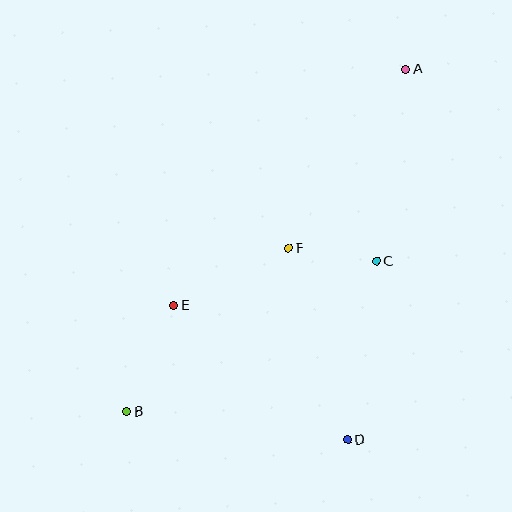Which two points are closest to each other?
Points C and F are closest to each other.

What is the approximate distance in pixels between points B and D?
The distance between B and D is approximately 223 pixels.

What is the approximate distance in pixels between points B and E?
The distance between B and E is approximately 117 pixels.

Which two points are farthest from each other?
Points A and B are farthest from each other.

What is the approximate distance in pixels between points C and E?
The distance between C and E is approximately 207 pixels.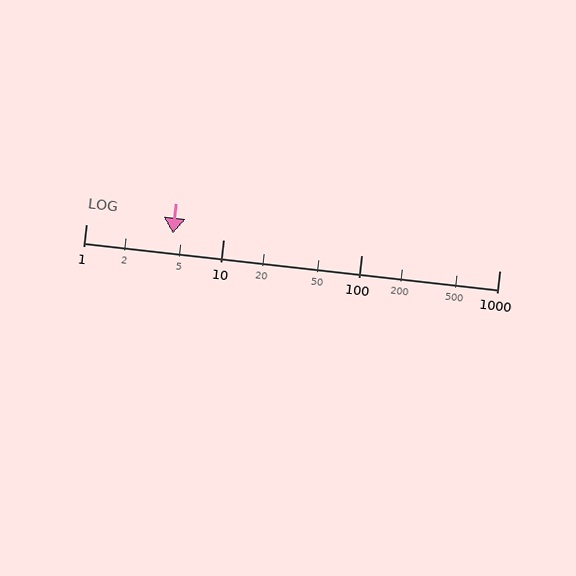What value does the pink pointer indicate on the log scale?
The pointer indicates approximately 4.3.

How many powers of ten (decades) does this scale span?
The scale spans 3 decades, from 1 to 1000.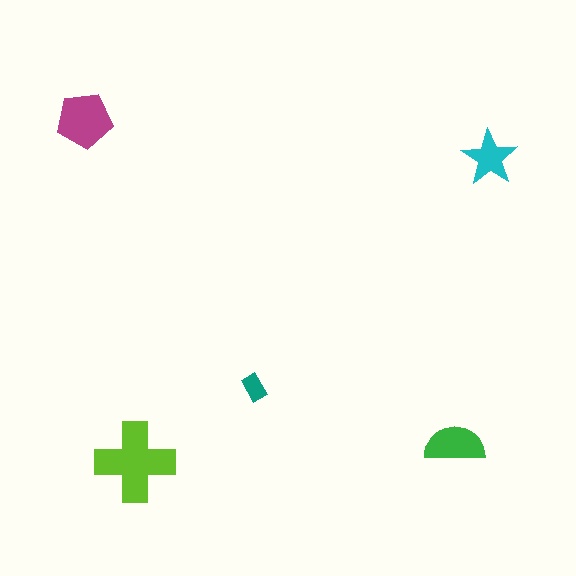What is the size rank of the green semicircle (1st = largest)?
3rd.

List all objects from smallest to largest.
The teal rectangle, the cyan star, the green semicircle, the magenta pentagon, the lime cross.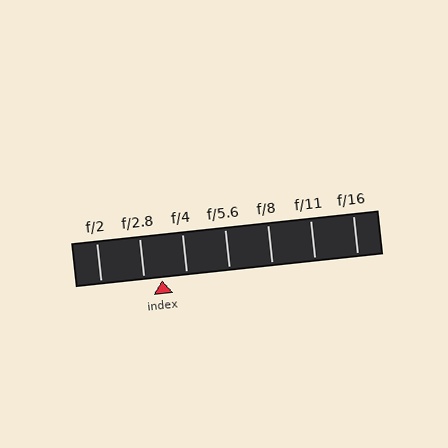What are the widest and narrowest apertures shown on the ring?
The widest aperture shown is f/2 and the narrowest is f/16.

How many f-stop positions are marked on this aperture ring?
There are 7 f-stop positions marked.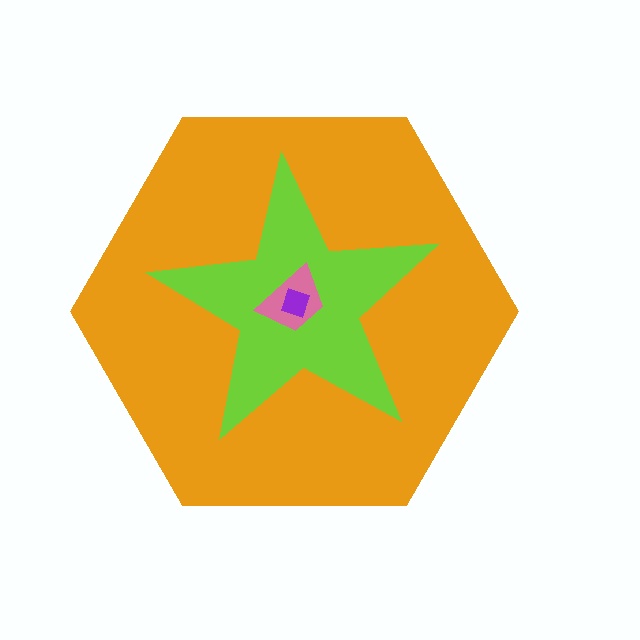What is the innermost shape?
The purple square.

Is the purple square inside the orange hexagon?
Yes.